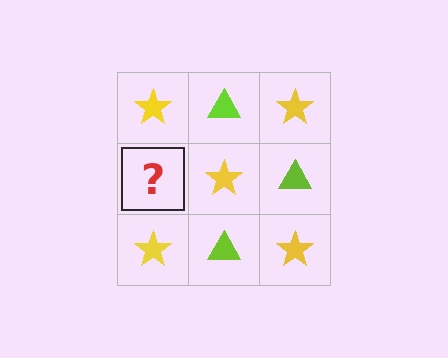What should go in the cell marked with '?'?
The missing cell should contain a lime triangle.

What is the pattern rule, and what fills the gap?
The rule is that it alternates yellow star and lime triangle in a checkerboard pattern. The gap should be filled with a lime triangle.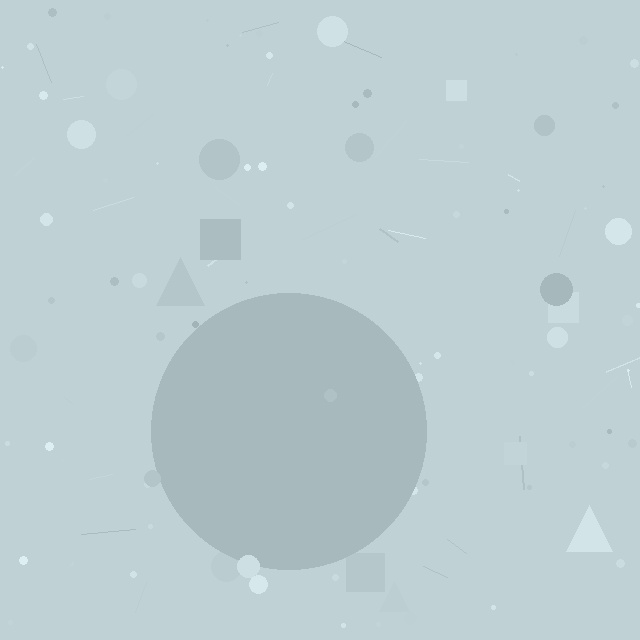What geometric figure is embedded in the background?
A circle is embedded in the background.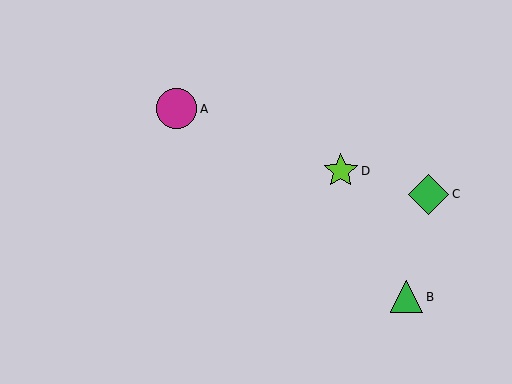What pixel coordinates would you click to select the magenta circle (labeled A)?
Click at (176, 109) to select the magenta circle A.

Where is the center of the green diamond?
The center of the green diamond is at (429, 194).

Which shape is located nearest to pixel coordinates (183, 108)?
The magenta circle (labeled A) at (176, 109) is nearest to that location.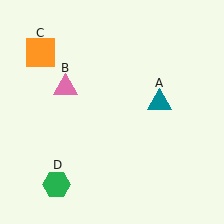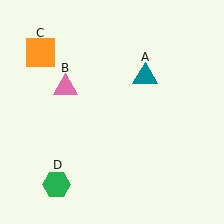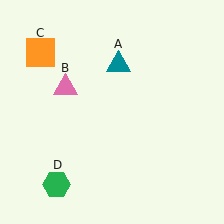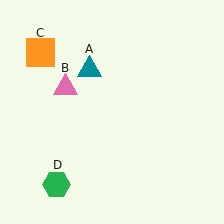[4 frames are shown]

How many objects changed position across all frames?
1 object changed position: teal triangle (object A).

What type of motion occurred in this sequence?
The teal triangle (object A) rotated counterclockwise around the center of the scene.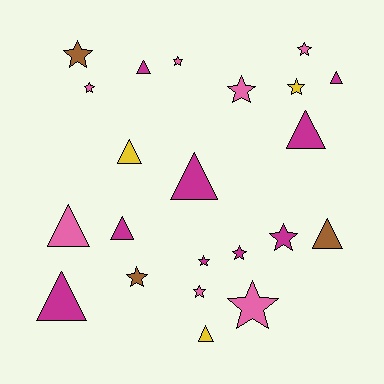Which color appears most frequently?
Magenta, with 9 objects.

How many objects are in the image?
There are 22 objects.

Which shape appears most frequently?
Star, with 12 objects.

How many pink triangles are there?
There is 1 pink triangle.